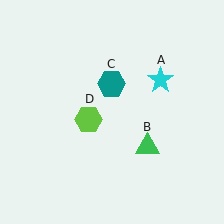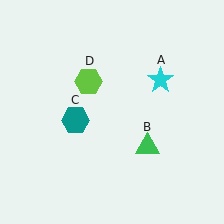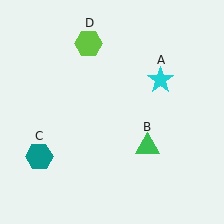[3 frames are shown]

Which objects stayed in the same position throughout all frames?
Cyan star (object A) and green triangle (object B) remained stationary.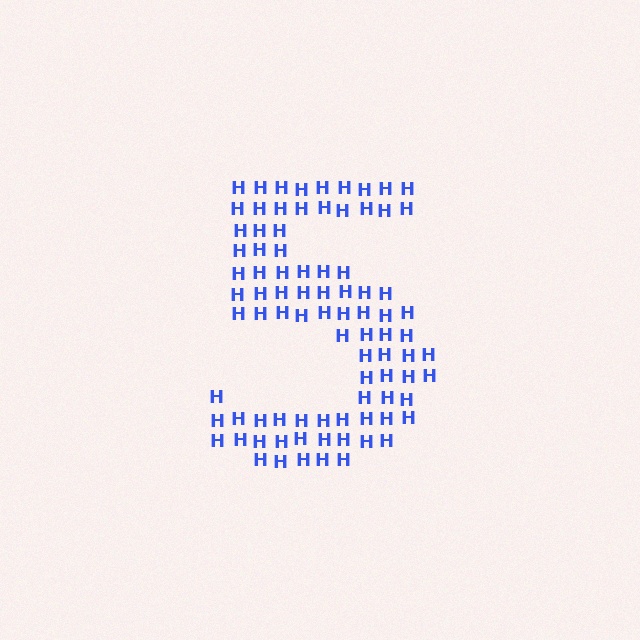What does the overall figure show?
The overall figure shows the digit 5.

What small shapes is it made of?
It is made of small letter H's.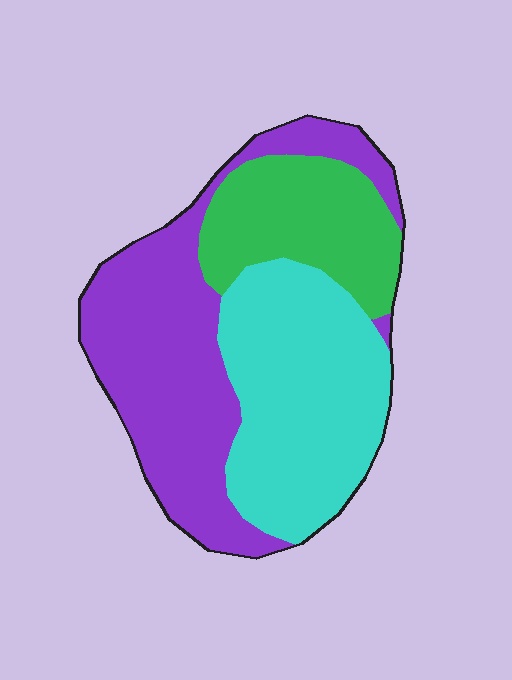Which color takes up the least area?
Green, at roughly 20%.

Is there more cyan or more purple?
Purple.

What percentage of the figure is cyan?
Cyan covers about 35% of the figure.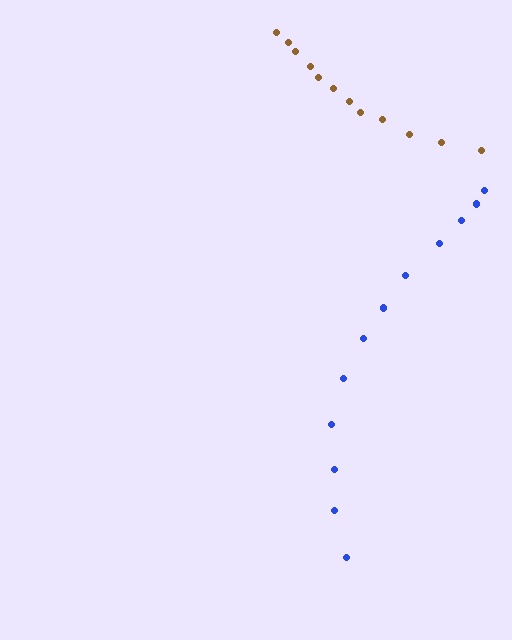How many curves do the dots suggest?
There are 2 distinct paths.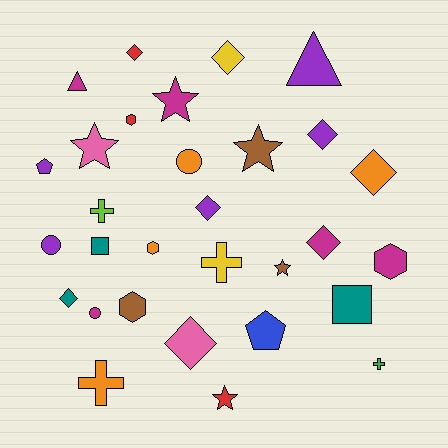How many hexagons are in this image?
There are 4 hexagons.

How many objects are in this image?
There are 30 objects.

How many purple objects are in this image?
There are 5 purple objects.